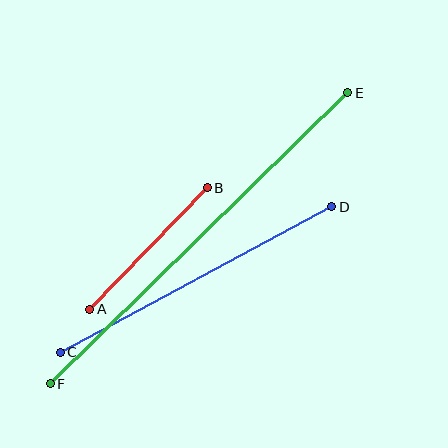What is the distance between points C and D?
The distance is approximately 308 pixels.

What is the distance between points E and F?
The distance is approximately 416 pixels.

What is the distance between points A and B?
The distance is approximately 169 pixels.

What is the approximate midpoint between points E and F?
The midpoint is at approximately (199, 238) pixels.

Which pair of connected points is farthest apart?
Points E and F are farthest apart.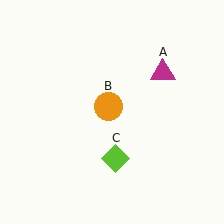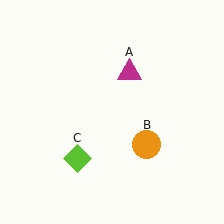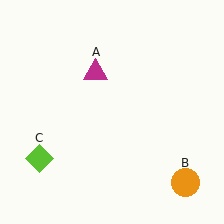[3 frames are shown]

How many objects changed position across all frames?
3 objects changed position: magenta triangle (object A), orange circle (object B), lime diamond (object C).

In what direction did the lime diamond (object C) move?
The lime diamond (object C) moved left.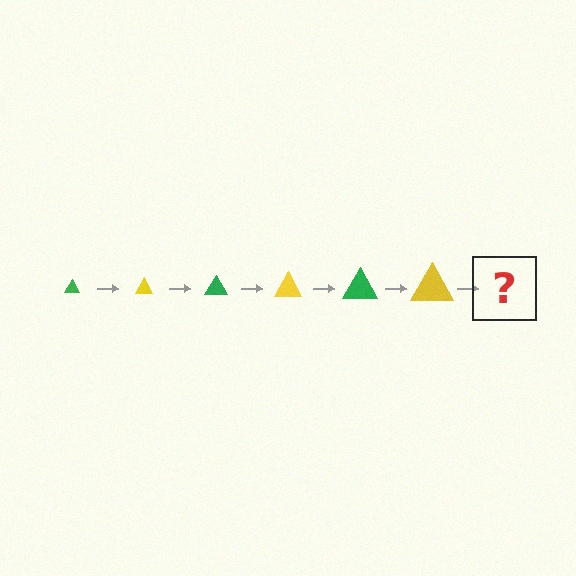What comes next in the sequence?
The next element should be a green triangle, larger than the previous one.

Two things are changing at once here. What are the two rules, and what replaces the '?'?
The two rules are that the triangle grows larger each step and the color cycles through green and yellow. The '?' should be a green triangle, larger than the previous one.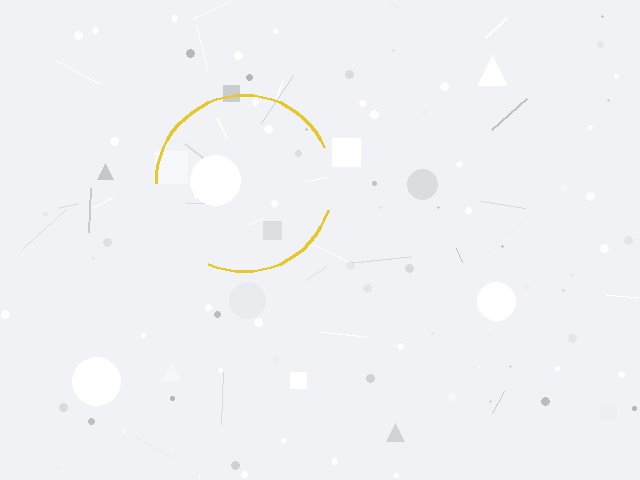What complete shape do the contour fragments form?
The contour fragments form a circle.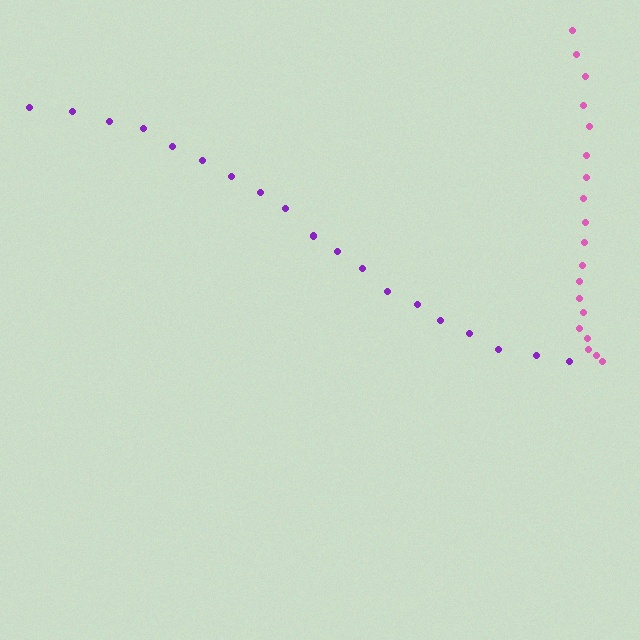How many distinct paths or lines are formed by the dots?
There are 2 distinct paths.